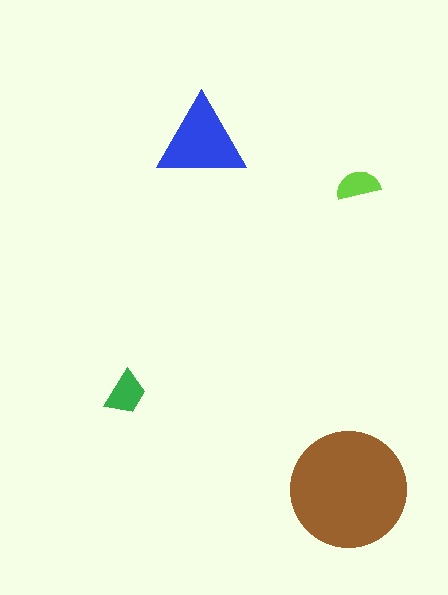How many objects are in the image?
There are 4 objects in the image.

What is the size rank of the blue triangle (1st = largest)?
2nd.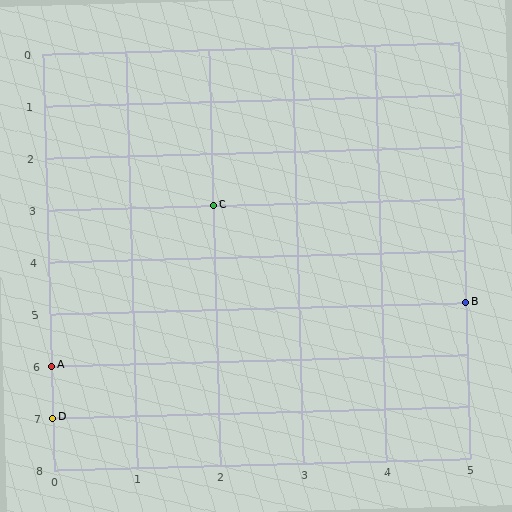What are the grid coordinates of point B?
Point B is at grid coordinates (5, 5).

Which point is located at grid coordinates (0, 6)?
Point A is at (0, 6).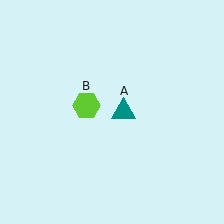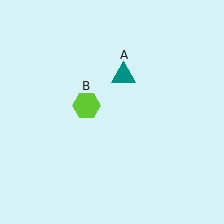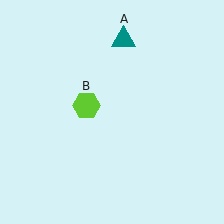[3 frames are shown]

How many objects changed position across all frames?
1 object changed position: teal triangle (object A).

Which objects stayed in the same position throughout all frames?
Lime hexagon (object B) remained stationary.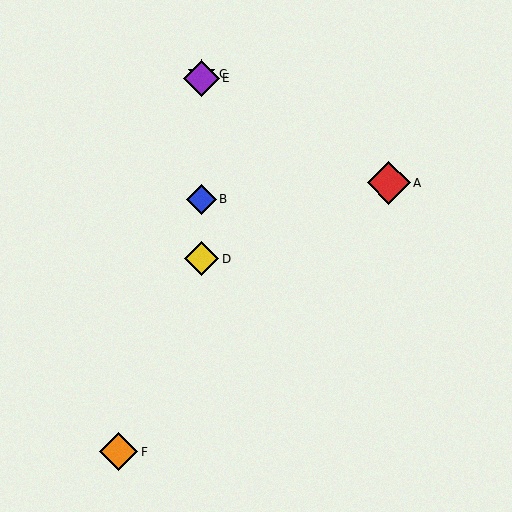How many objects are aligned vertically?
4 objects (B, C, D, E) are aligned vertically.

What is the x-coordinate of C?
Object C is at x≈201.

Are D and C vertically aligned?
Yes, both are at x≈201.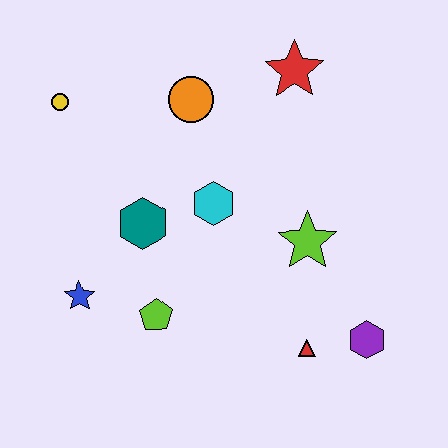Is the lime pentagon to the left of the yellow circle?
No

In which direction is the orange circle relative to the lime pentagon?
The orange circle is above the lime pentagon.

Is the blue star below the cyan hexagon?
Yes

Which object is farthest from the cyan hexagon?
The purple hexagon is farthest from the cyan hexagon.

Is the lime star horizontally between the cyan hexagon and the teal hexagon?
No